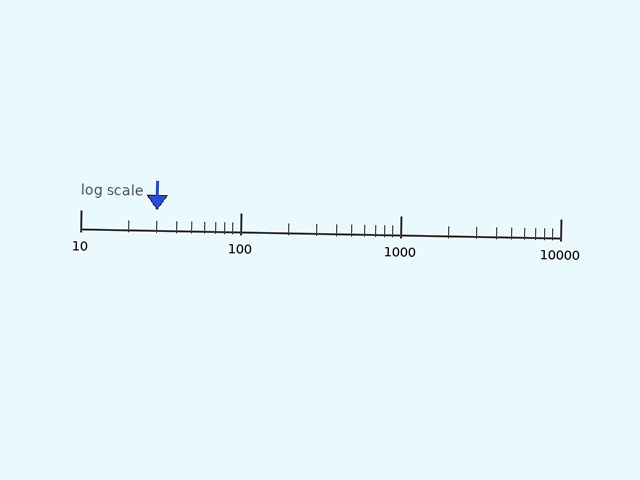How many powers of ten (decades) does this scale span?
The scale spans 3 decades, from 10 to 10000.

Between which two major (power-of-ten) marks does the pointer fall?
The pointer is between 10 and 100.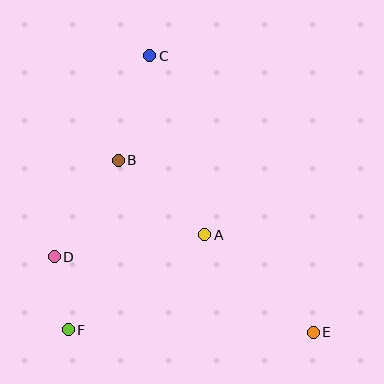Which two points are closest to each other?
Points D and F are closest to each other.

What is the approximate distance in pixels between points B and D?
The distance between B and D is approximately 116 pixels.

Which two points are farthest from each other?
Points C and E are farthest from each other.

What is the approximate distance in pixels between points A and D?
The distance between A and D is approximately 152 pixels.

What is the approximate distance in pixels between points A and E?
The distance between A and E is approximately 146 pixels.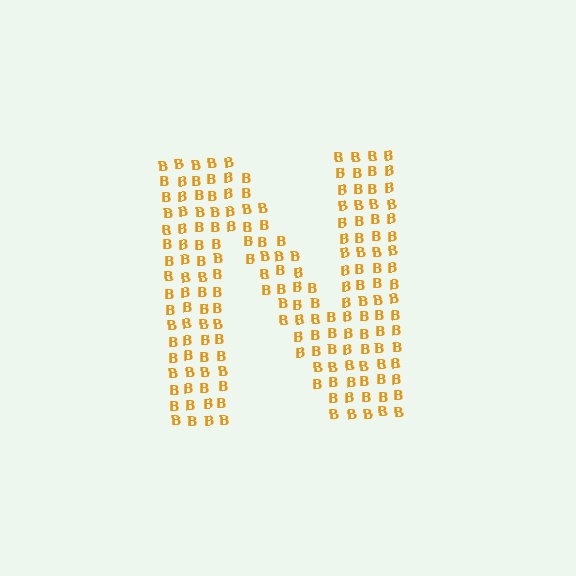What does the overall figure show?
The overall figure shows the letter N.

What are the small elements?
The small elements are letter B's.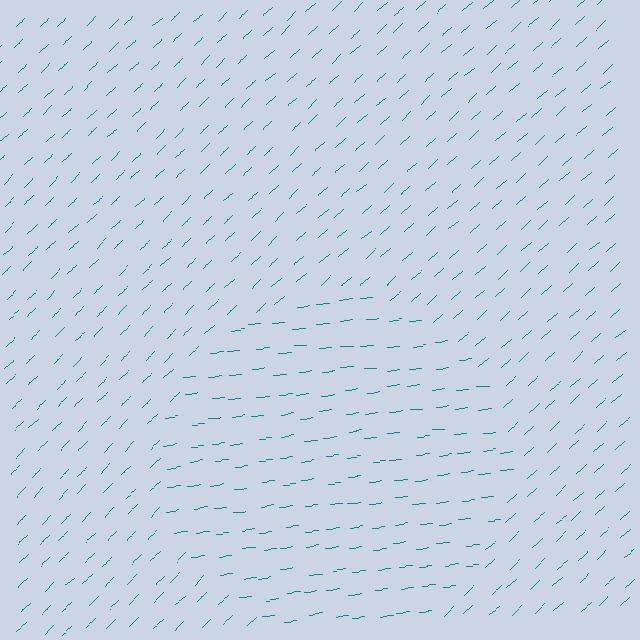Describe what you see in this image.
The image is filled with small teal line segments. A circle region in the image has lines oriented differently from the surrounding lines, creating a visible texture boundary.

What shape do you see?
I see a circle.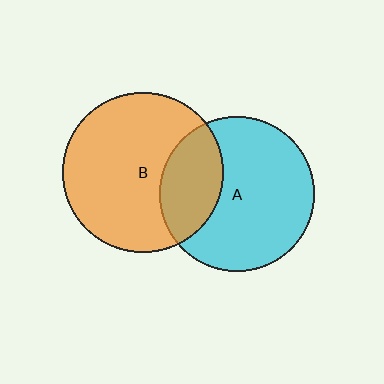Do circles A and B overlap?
Yes.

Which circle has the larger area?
Circle B (orange).